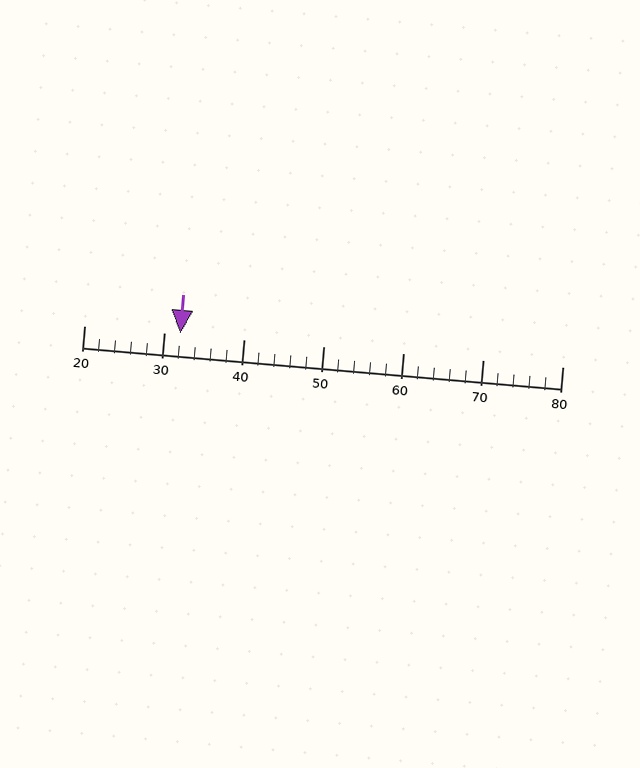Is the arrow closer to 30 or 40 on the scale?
The arrow is closer to 30.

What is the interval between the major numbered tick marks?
The major tick marks are spaced 10 units apart.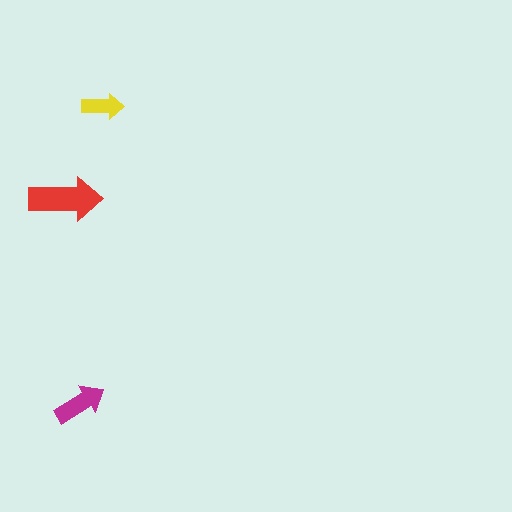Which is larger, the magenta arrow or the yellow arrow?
The magenta one.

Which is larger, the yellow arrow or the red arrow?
The red one.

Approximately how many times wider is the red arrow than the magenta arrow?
About 1.5 times wider.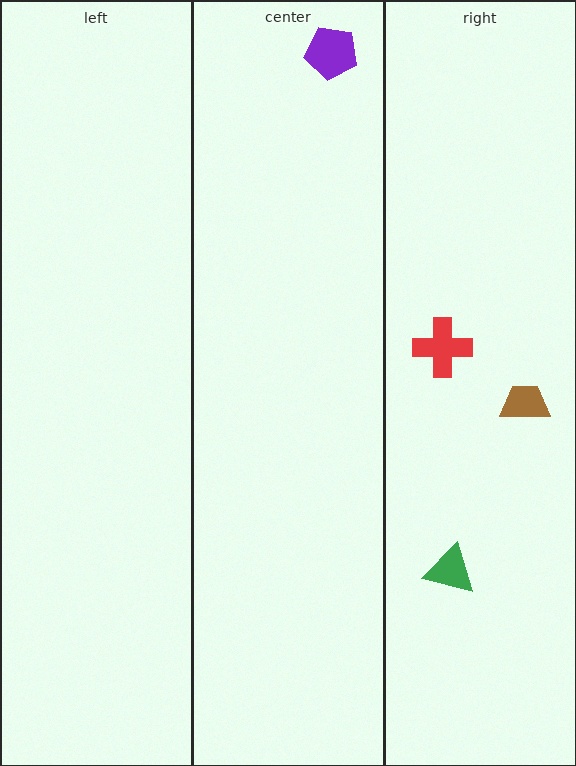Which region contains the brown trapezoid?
The right region.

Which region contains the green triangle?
The right region.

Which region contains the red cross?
The right region.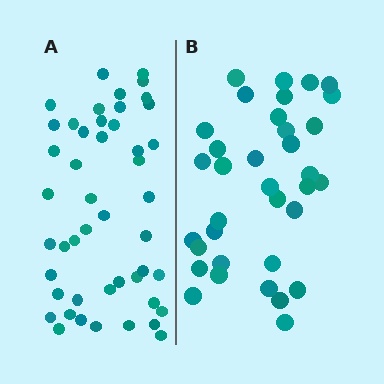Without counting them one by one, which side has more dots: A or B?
Region A (the left region) has more dots.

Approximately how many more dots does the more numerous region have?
Region A has roughly 12 or so more dots than region B.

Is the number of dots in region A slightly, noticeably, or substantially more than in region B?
Region A has noticeably more, but not dramatically so. The ratio is roughly 1.3 to 1.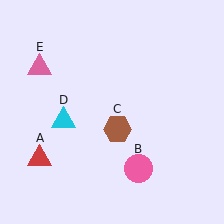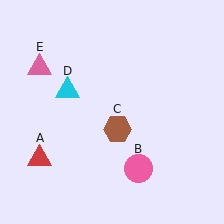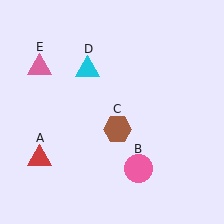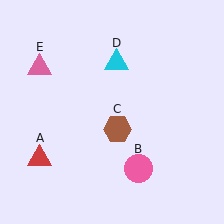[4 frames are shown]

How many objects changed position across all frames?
1 object changed position: cyan triangle (object D).